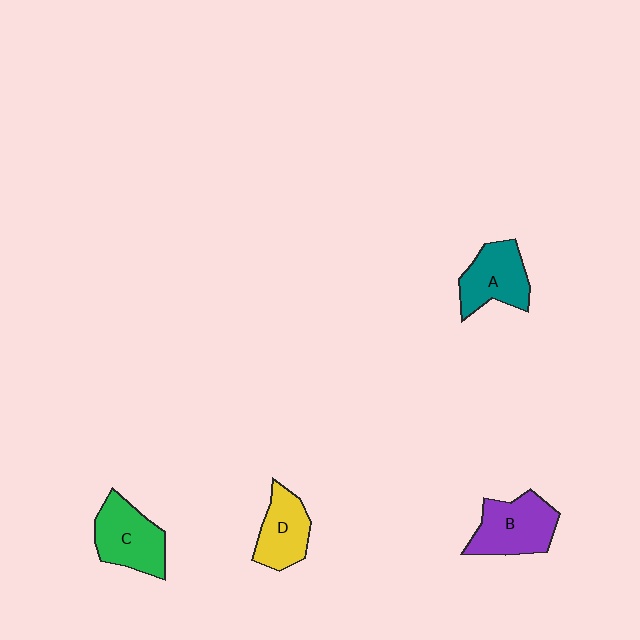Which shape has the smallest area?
Shape D (yellow).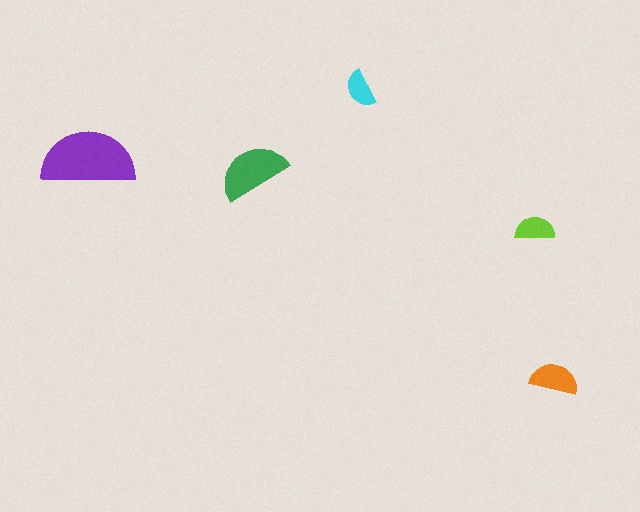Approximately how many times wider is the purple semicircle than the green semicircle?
About 1.5 times wider.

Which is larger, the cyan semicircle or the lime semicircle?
The lime one.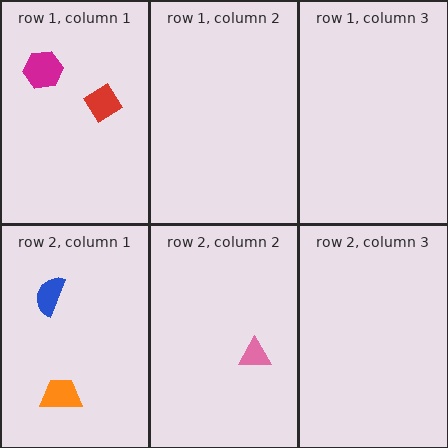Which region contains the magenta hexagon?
The row 1, column 1 region.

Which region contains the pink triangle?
The row 2, column 2 region.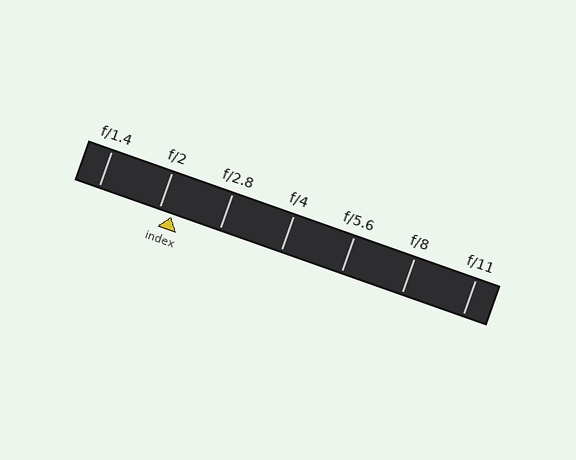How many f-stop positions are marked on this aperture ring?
There are 7 f-stop positions marked.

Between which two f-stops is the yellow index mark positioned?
The index mark is between f/2 and f/2.8.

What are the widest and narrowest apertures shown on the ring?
The widest aperture shown is f/1.4 and the narrowest is f/11.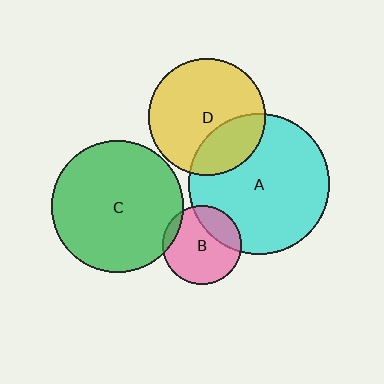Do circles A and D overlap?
Yes.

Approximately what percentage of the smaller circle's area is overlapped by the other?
Approximately 30%.